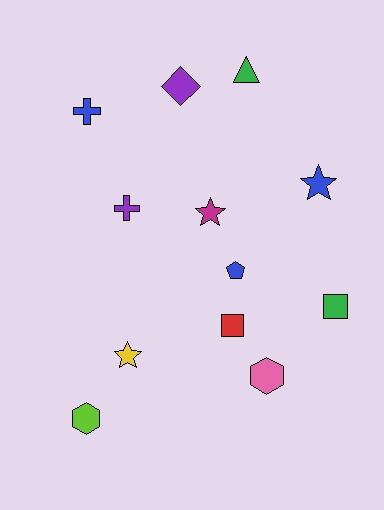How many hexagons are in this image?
There are 2 hexagons.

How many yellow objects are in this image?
There is 1 yellow object.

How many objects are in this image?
There are 12 objects.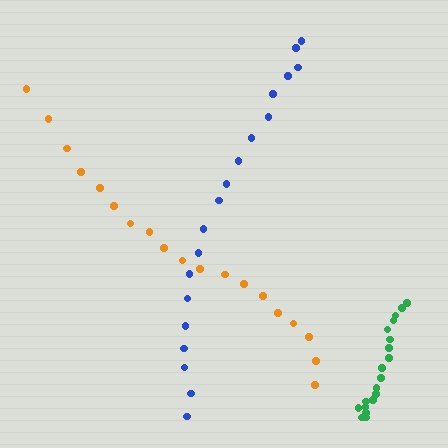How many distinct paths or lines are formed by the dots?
There are 3 distinct paths.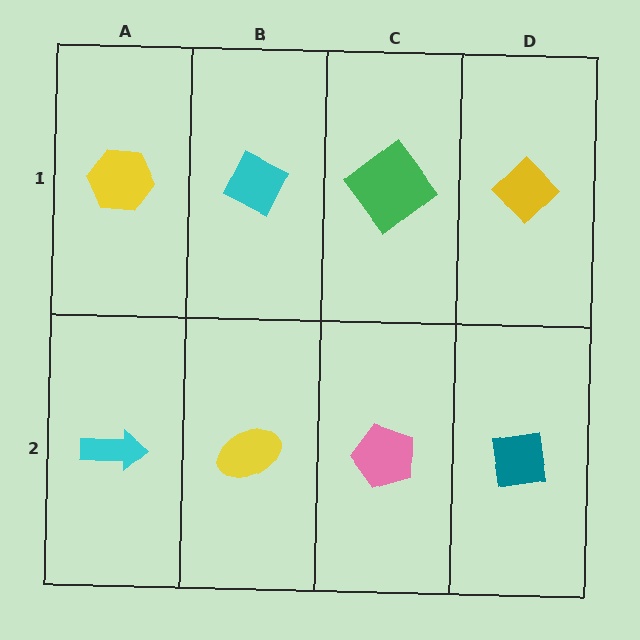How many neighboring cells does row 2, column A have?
2.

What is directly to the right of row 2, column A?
A yellow ellipse.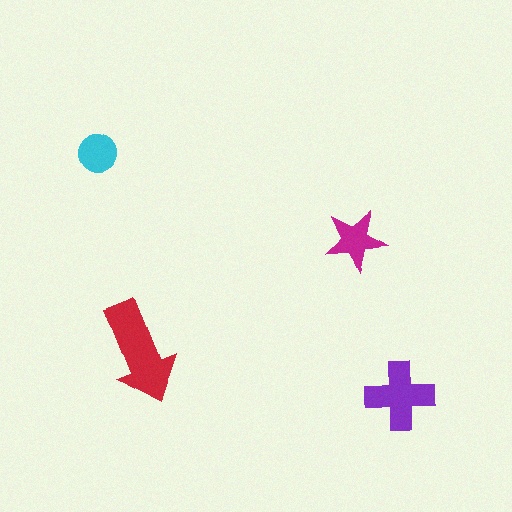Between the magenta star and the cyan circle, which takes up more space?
The magenta star.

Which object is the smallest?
The cyan circle.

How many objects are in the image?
There are 4 objects in the image.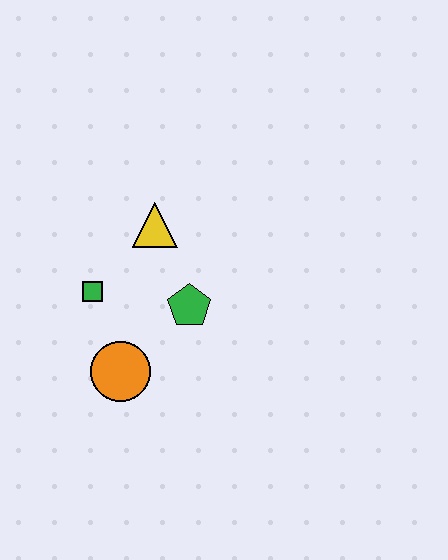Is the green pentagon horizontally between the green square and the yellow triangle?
No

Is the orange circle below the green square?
Yes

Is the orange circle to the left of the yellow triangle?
Yes